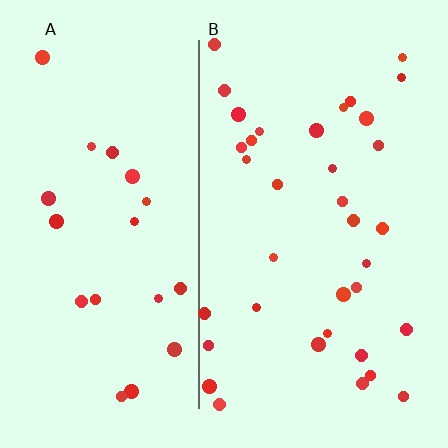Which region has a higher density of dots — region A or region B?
B (the right).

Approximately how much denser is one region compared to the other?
Approximately 1.7× — region B over region A.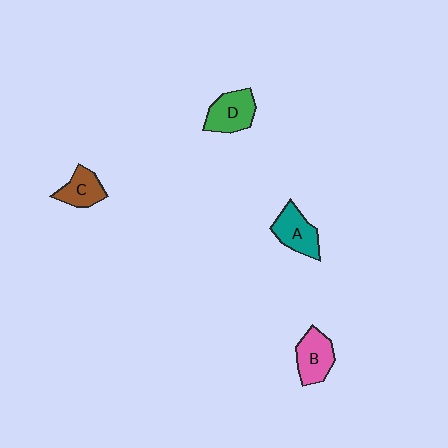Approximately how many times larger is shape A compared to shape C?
Approximately 1.2 times.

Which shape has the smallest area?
Shape C (brown).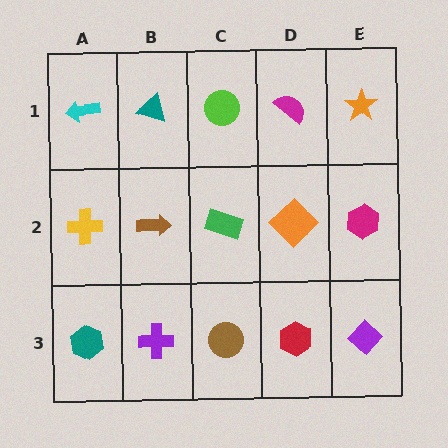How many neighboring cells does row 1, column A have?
2.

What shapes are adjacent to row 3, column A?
A yellow cross (row 2, column A), a purple cross (row 3, column B).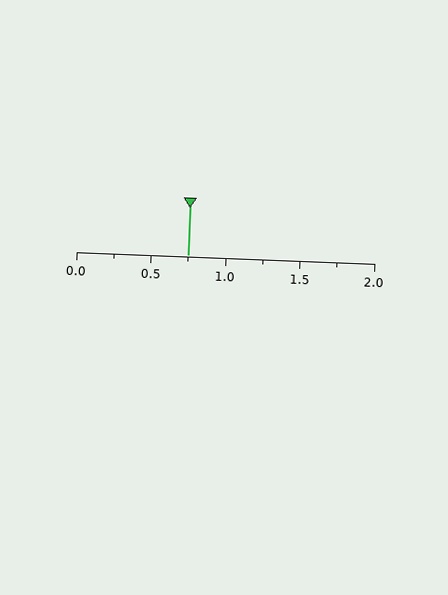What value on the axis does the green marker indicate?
The marker indicates approximately 0.75.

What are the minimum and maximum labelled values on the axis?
The axis runs from 0.0 to 2.0.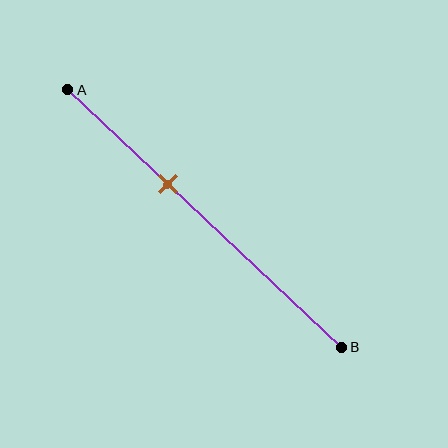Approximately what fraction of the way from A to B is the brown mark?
The brown mark is approximately 35% of the way from A to B.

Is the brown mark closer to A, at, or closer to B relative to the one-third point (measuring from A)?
The brown mark is closer to point B than the one-third point of segment AB.